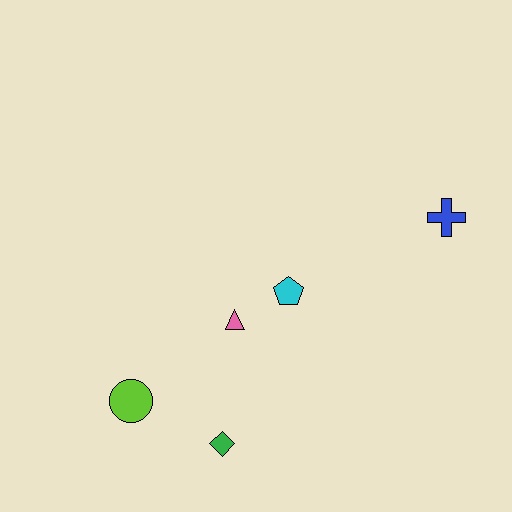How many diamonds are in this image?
There is 1 diamond.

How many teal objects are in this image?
There are no teal objects.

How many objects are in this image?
There are 5 objects.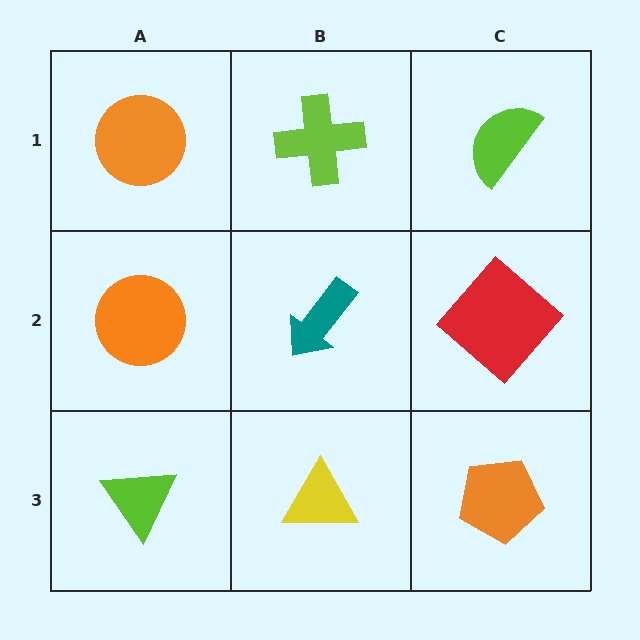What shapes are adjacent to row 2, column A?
An orange circle (row 1, column A), a lime triangle (row 3, column A), a teal arrow (row 2, column B).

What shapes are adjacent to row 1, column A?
An orange circle (row 2, column A), a lime cross (row 1, column B).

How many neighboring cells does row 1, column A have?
2.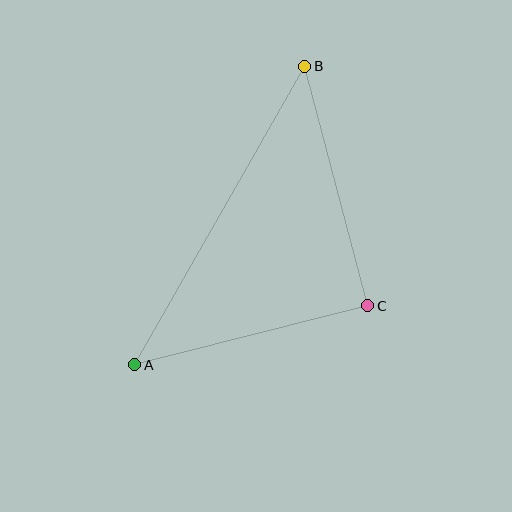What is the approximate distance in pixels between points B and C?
The distance between B and C is approximately 248 pixels.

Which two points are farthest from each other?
Points A and B are farthest from each other.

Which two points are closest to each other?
Points A and C are closest to each other.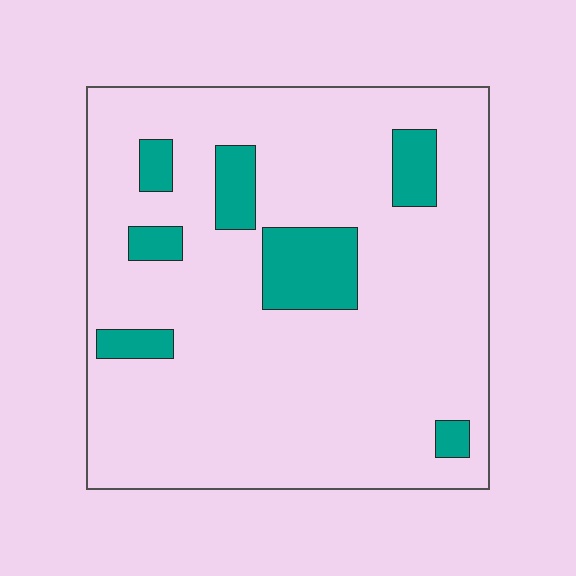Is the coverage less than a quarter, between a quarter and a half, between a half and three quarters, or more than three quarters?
Less than a quarter.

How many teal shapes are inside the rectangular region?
7.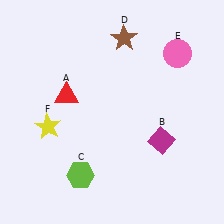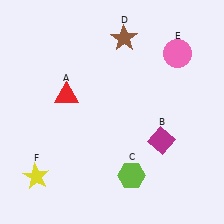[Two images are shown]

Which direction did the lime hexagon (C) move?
The lime hexagon (C) moved right.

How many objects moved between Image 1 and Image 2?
2 objects moved between the two images.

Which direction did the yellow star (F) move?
The yellow star (F) moved down.